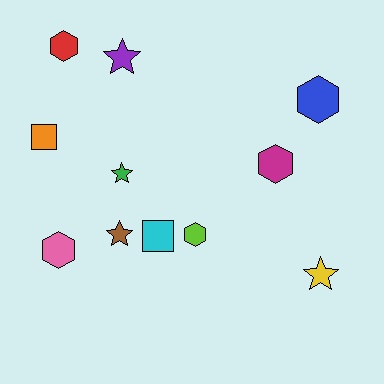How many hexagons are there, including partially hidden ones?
There are 5 hexagons.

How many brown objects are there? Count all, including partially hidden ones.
There is 1 brown object.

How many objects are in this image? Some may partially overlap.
There are 11 objects.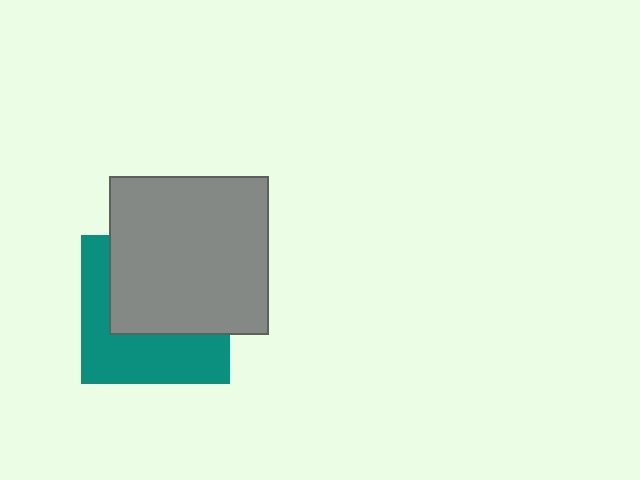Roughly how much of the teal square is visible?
About half of it is visible (roughly 45%).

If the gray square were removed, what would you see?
You would see the complete teal square.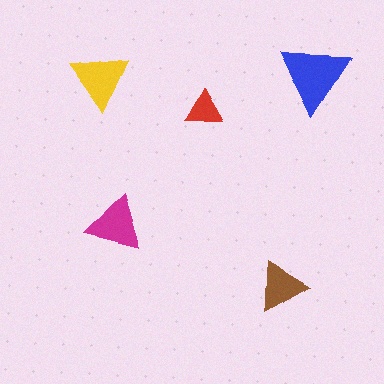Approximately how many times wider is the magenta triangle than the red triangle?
About 1.5 times wider.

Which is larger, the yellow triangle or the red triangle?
The yellow one.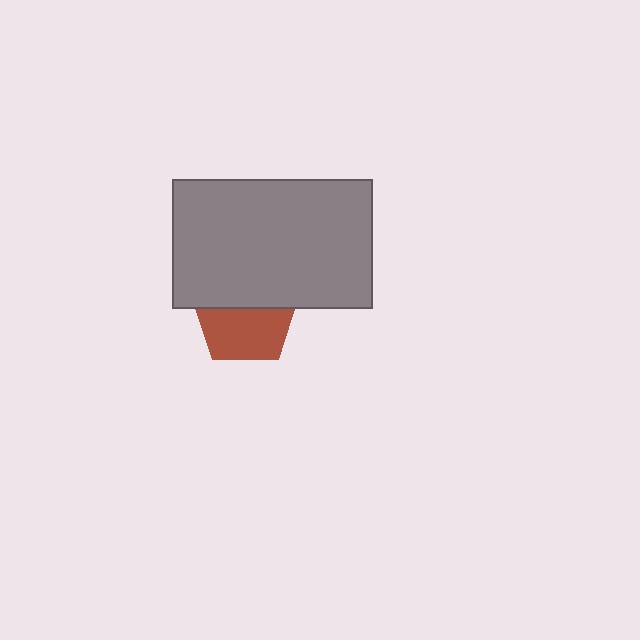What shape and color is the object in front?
The object in front is a gray rectangle.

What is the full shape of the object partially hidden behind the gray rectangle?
The partially hidden object is a brown pentagon.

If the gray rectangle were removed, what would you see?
You would see the complete brown pentagon.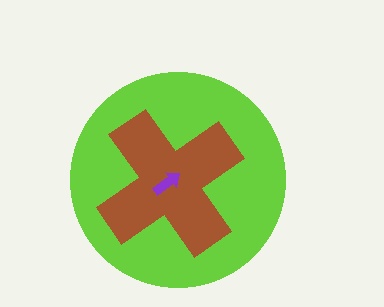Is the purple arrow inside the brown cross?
Yes.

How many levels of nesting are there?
3.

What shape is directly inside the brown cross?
The purple arrow.